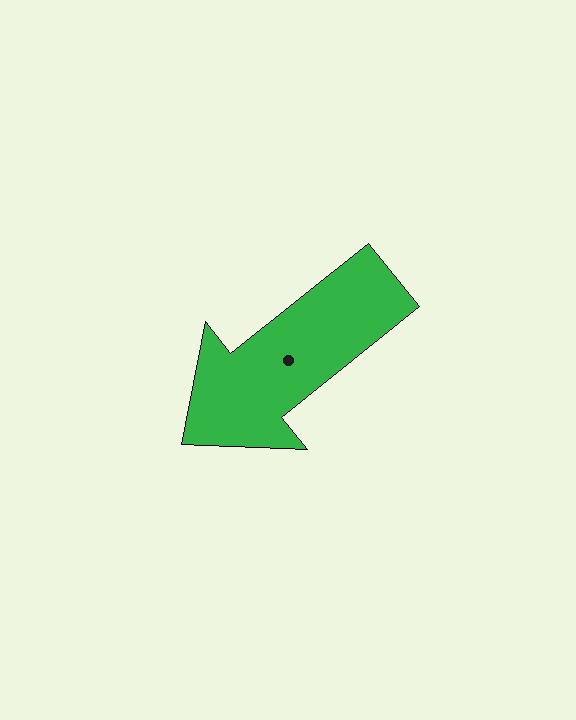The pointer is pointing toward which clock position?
Roughly 8 o'clock.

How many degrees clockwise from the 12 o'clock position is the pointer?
Approximately 231 degrees.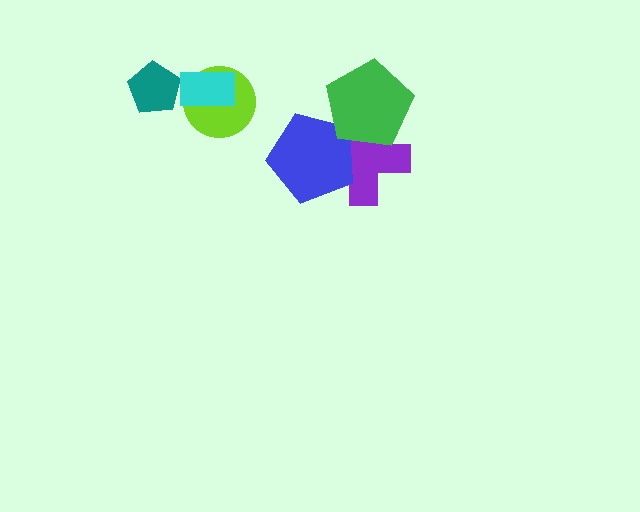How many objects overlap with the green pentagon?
2 objects overlap with the green pentagon.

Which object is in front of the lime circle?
The cyan rectangle is in front of the lime circle.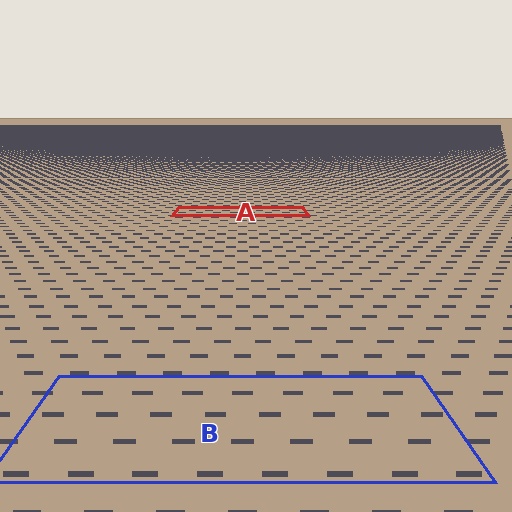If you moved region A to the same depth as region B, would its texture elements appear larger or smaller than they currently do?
They would appear larger. At a closer depth, the same texture elements are projected at a bigger on-screen size.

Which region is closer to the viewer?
Region B is closer. The texture elements there are larger and more spread out.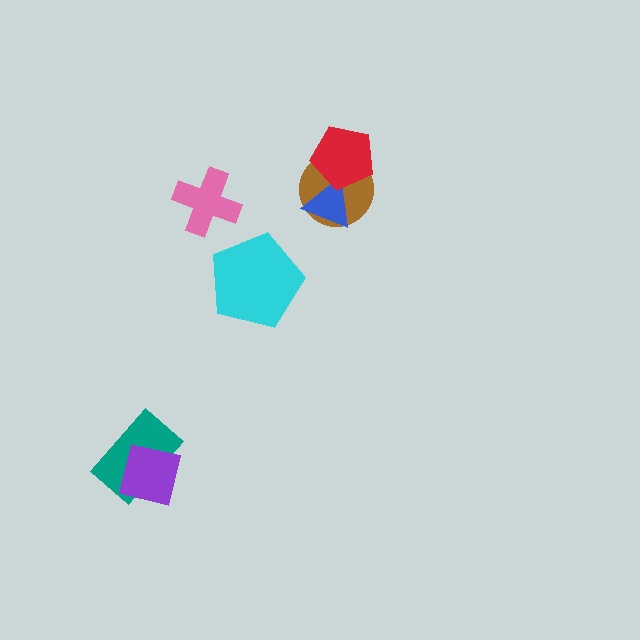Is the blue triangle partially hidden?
Yes, it is partially covered by another shape.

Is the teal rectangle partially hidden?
Yes, it is partially covered by another shape.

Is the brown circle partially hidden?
Yes, it is partially covered by another shape.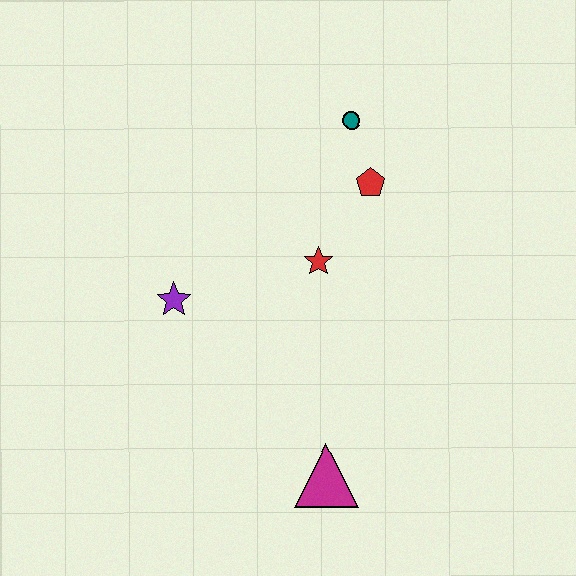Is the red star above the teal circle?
No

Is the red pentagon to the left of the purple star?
No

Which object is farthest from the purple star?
The teal circle is farthest from the purple star.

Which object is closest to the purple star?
The red star is closest to the purple star.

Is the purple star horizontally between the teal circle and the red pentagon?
No